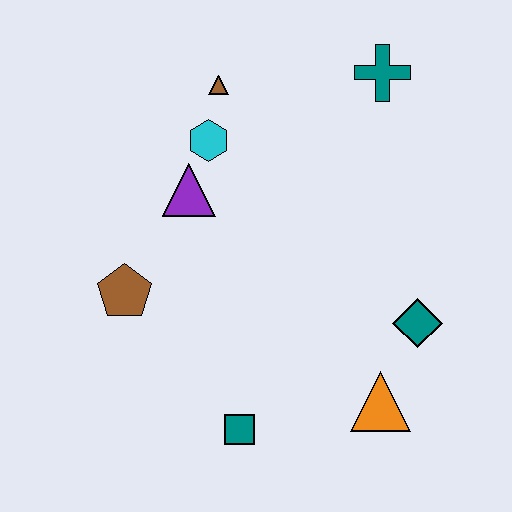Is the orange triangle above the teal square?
Yes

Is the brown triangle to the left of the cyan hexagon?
No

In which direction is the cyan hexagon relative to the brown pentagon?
The cyan hexagon is above the brown pentagon.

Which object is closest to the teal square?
The orange triangle is closest to the teal square.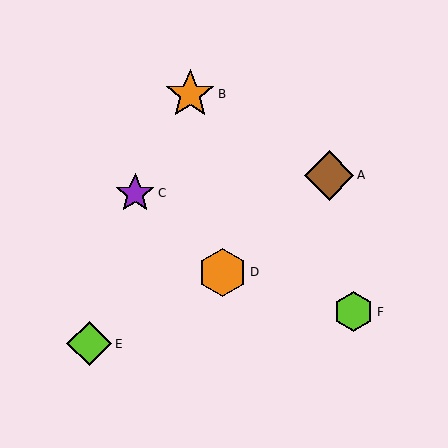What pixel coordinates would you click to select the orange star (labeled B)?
Click at (190, 94) to select the orange star B.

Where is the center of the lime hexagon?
The center of the lime hexagon is at (354, 312).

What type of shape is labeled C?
Shape C is a purple star.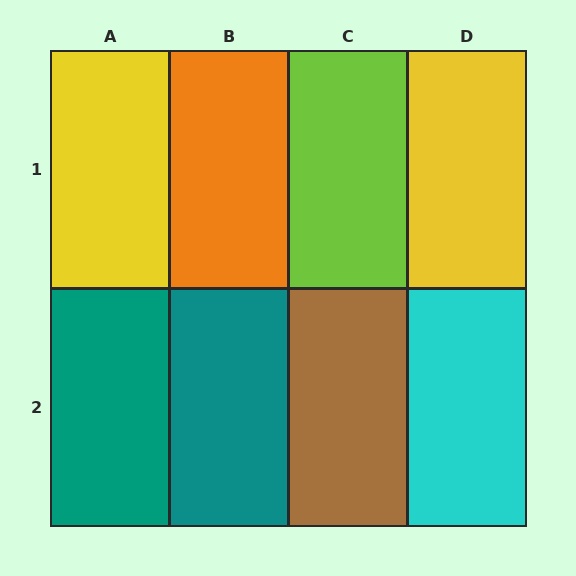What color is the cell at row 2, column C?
Brown.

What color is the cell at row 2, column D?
Cyan.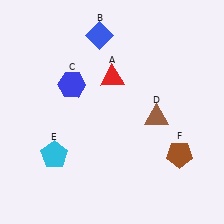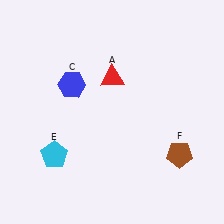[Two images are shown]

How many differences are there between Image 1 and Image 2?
There are 2 differences between the two images.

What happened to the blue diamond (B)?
The blue diamond (B) was removed in Image 2. It was in the top-left area of Image 1.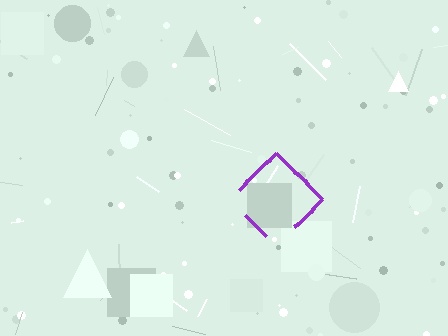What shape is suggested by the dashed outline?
The dashed outline suggests a diamond.